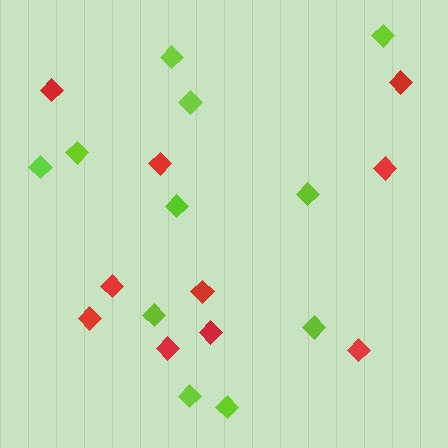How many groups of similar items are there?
There are 2 groups: one group of lime diamonds (11) and one group of red diamonds (10).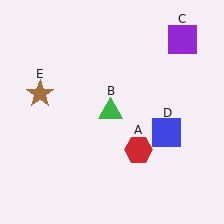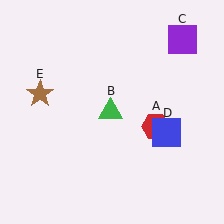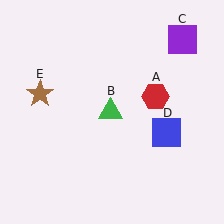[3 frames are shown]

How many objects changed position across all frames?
1 object changed position: red hexagon (object A).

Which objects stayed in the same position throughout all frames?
Green triangle (object B) and purple square (object C) and blue square (object D) and brown star (object E) remained stationary.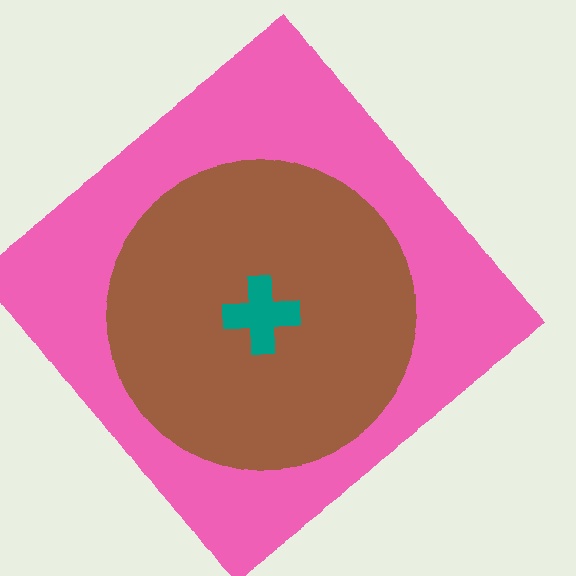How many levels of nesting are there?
3.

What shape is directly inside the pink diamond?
The brown circle.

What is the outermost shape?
The pink diamond.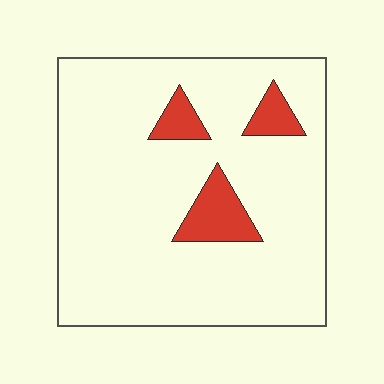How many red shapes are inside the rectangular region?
3.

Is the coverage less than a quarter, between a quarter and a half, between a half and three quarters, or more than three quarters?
Less than a quarter.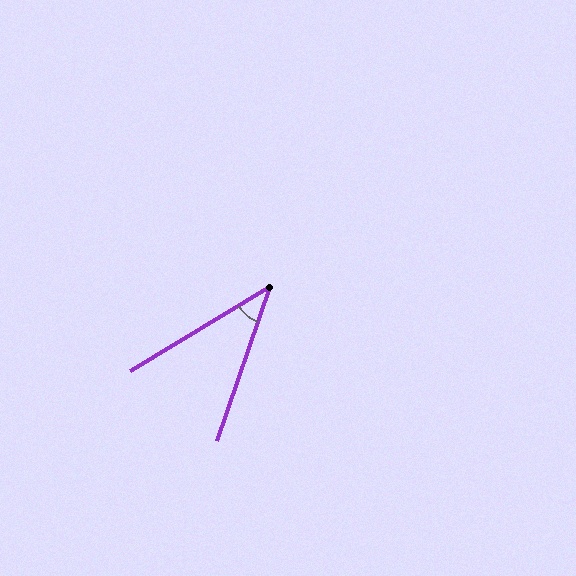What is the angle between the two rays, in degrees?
Approximately 40 degrees.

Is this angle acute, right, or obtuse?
It is acute.